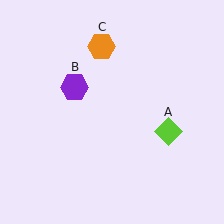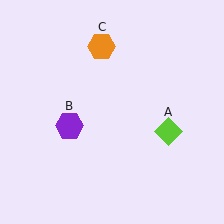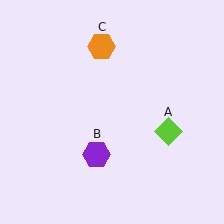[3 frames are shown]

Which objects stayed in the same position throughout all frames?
Lime diamond (object A) and orange hexagon (object C) remained stationary.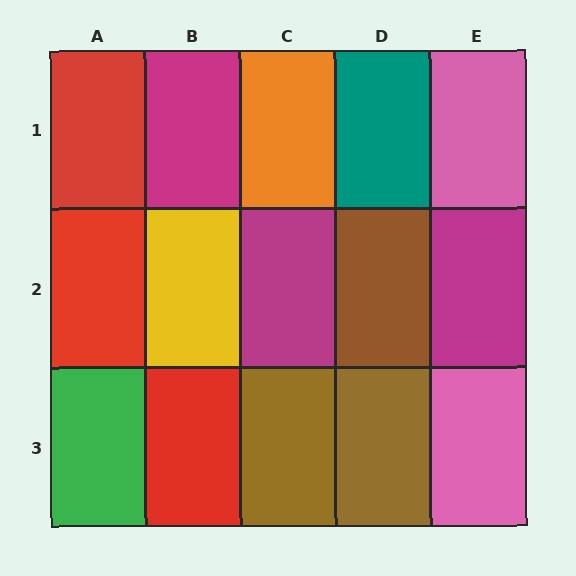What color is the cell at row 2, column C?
Magenta.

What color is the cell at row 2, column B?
Yellow.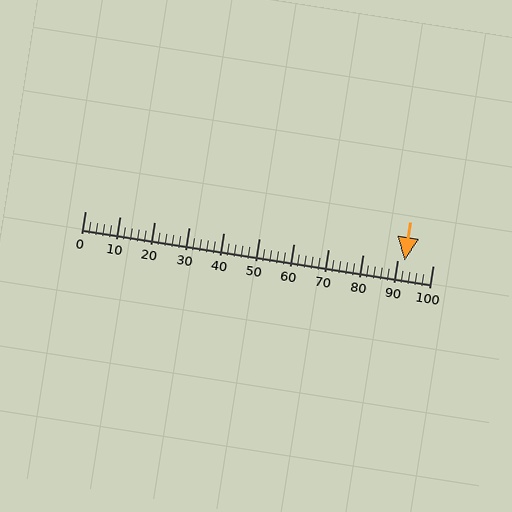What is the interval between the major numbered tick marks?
The major tick marks are spaced 10 units apart.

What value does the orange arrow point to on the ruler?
The orange arrow points to approximately 92.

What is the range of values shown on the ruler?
The ruler shows values from 0 to 100.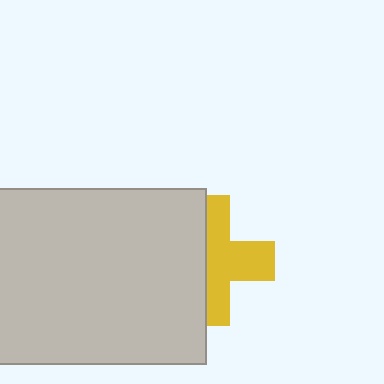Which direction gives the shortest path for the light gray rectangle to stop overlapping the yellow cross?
Moving left gives the shortest separation.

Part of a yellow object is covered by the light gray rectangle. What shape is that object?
It is a cross.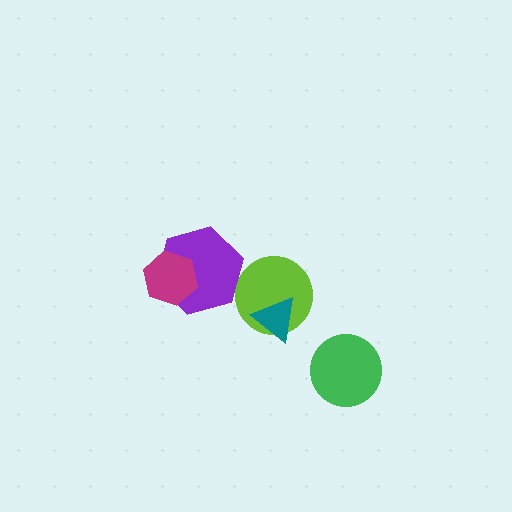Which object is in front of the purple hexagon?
The magenta hexagon is in front of the purple hexagon.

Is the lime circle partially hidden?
Yes, it is partially covered by another shape.